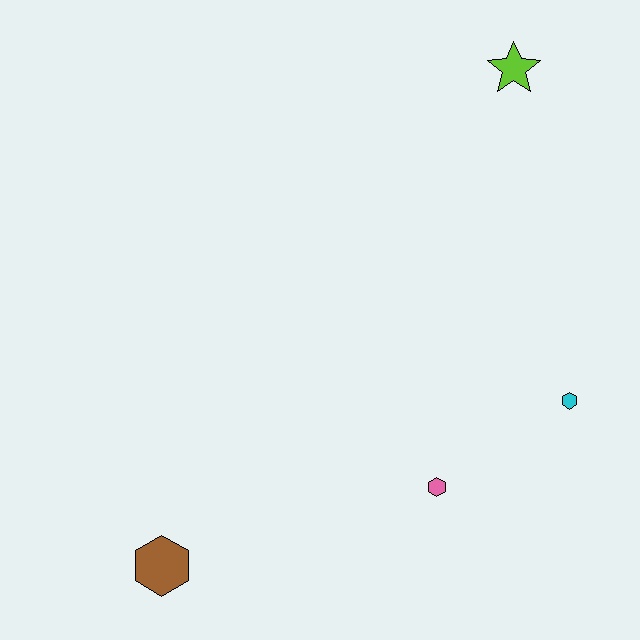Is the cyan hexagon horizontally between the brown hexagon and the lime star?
No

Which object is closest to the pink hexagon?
The cyan hexagon is closest to the pink hexagon.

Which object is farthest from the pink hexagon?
The lime star is farthest from the pink hexagon.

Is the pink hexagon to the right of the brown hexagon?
Yes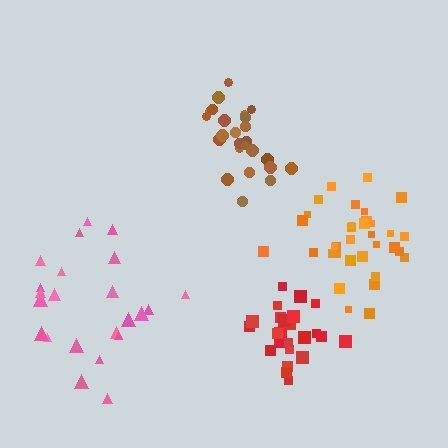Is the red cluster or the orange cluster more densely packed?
Red.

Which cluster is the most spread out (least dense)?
Pink.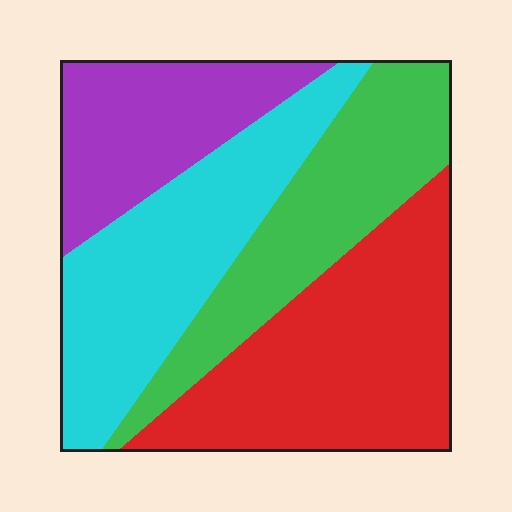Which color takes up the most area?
Red, at roughly 30%.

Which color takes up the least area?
Purple, at roughly 20%.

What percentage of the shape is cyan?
Cyan takes up about one quarter (1/4) of the shape.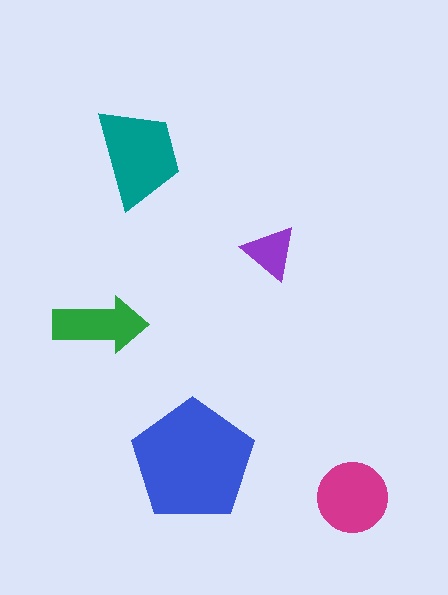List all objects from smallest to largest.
The purple triangle, the green arrow, the magenta circle, the teal trapezoid, the blue pentagon.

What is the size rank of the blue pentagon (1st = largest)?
1st.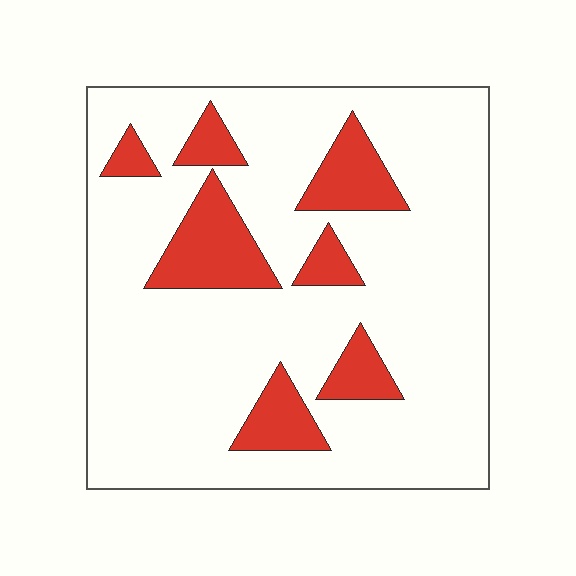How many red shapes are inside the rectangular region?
7.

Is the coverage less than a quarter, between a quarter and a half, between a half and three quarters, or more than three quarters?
Less than a quarter.